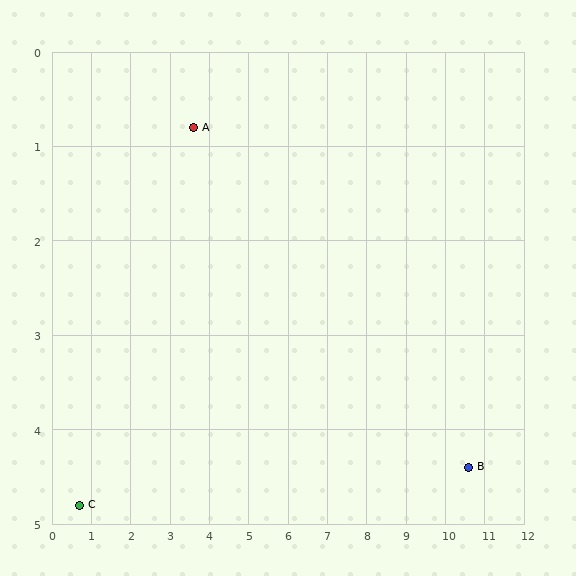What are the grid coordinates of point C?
Point C is at approximately (0.7, 4.8).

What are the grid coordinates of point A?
Point A is at approximately (3.6, 0.8).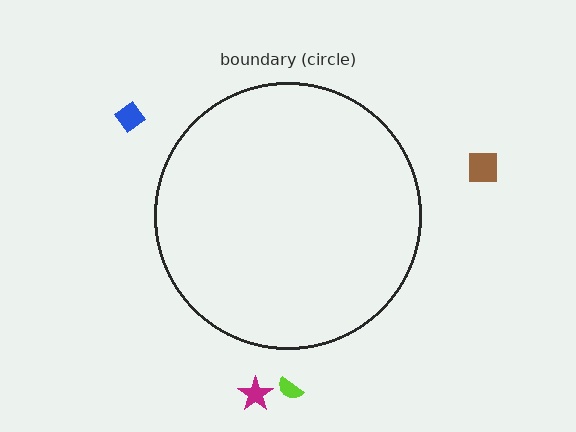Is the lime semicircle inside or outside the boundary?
Outside.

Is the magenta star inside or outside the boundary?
Outside.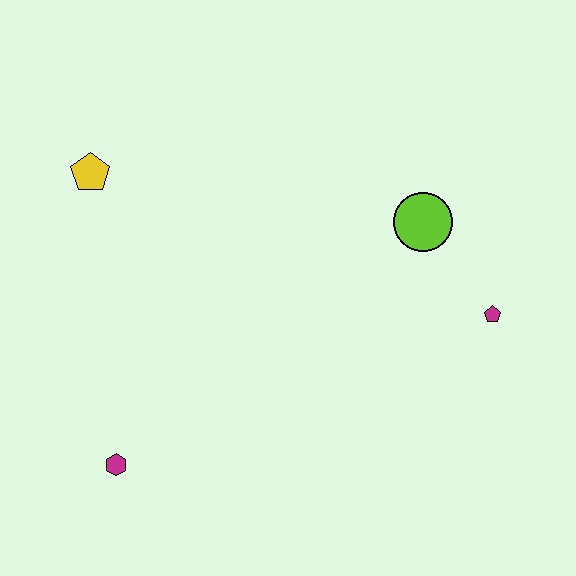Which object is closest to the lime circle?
The magenta pentagon is closest to the lime circle.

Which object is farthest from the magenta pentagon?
The yellow pentagon is farthest from the magenta pentagon.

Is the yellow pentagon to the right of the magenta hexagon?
No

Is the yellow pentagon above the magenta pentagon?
Yes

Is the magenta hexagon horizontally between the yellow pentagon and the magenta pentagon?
Yes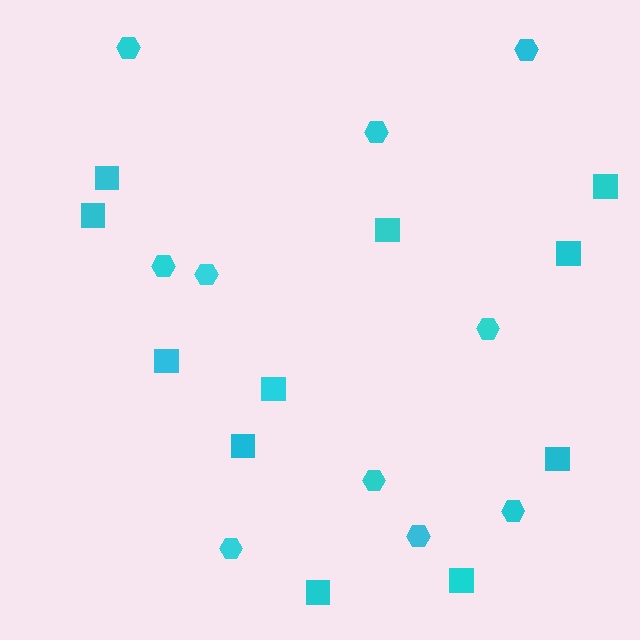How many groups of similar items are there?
There are 2 groups: one group of squares (11) and one group of hexagons (10).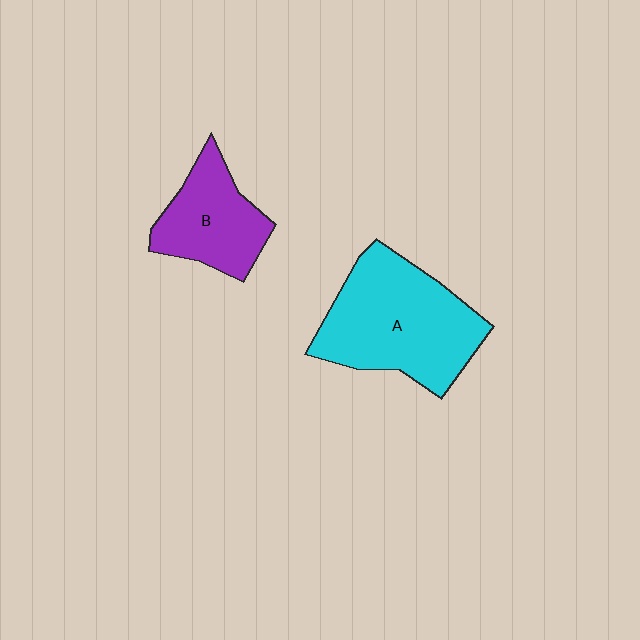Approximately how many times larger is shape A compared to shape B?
Approximately 1.7 times.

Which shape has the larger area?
Shape A (cyan).